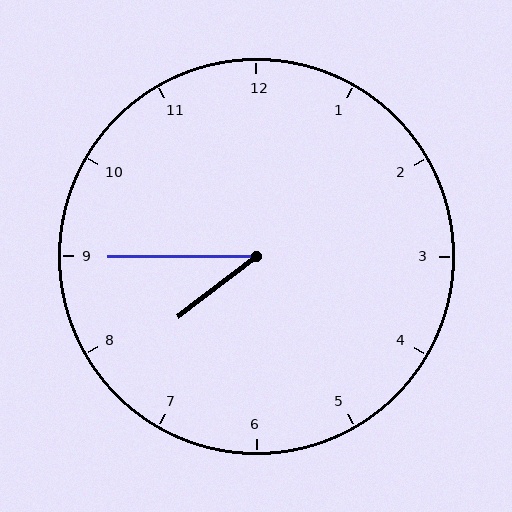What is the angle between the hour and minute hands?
Approximately 38 degrees.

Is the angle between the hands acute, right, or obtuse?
It is acute.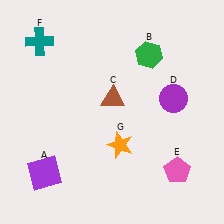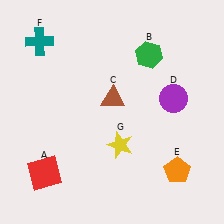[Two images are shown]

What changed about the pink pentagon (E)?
In Image 1, E is pink. In Image 2, it changed to orange.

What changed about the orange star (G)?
In Image 1, G is orange. In Image 2, it changed to yellow.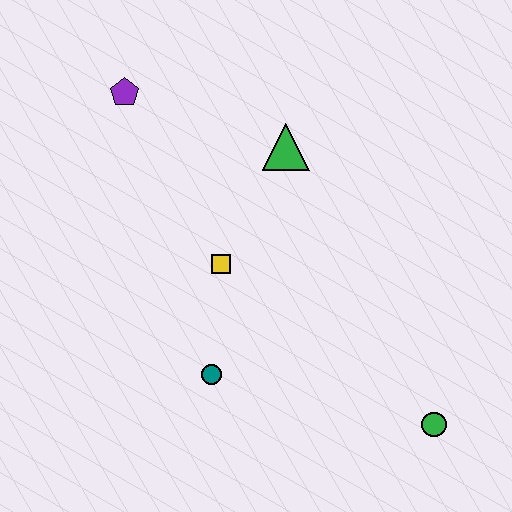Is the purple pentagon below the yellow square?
No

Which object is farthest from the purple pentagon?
The green circle is farthest from the purple pentagon.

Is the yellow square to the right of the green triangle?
No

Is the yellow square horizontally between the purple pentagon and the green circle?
Yes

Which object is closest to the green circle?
The teal circle is closest to the green circle.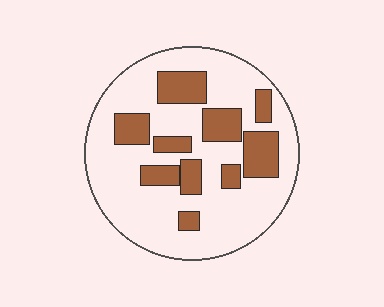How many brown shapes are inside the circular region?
10.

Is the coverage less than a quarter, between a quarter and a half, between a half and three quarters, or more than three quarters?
Between a quarter and a half.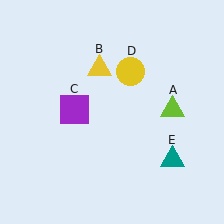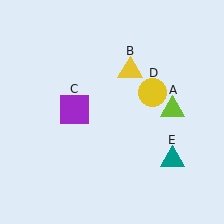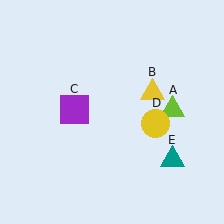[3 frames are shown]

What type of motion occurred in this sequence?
The yellow triangle (object B), yellow circle (object D) rotated clockwise around the center of the scene.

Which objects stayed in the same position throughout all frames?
Lime triangle (object A) and purple square (object C) and teal triangle (object E) remained stationary.